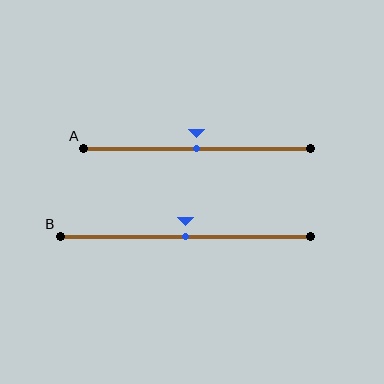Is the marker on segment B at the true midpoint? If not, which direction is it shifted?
Yes, the marker on segment B is at the true midpoint.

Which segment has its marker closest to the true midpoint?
Segment A has its marker closest to the true midpoint.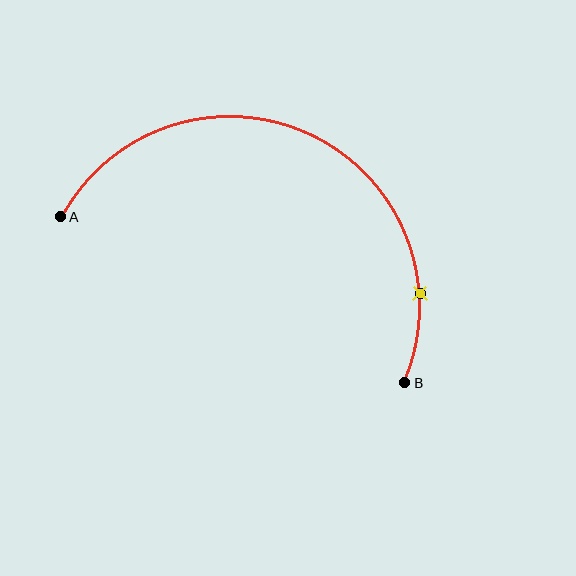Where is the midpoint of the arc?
The arc midpoint is the point on the curve farthest from the straight line joining A and B. It sits above that line.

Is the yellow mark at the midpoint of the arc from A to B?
No. The yellow mark lies on the arc but is closer to endpoint B. The arc midpoint would be at the point on the curve equidistant along the arc from both A and B.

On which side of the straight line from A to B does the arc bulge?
The arc bulges above the straight line connecting A and B.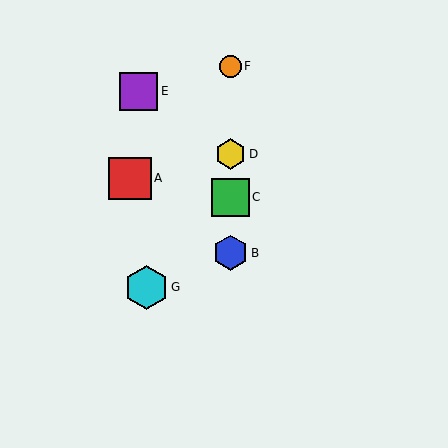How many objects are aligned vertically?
4 objects (B, C, D, F) are aligned vertically.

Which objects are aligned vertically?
Objects B, C, D, F are aligned vertically.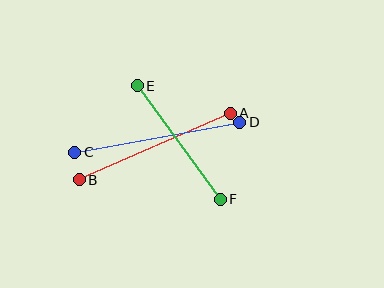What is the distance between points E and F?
The distance is approximately 141 pixels.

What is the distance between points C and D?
The distance is approximately 168 pixels.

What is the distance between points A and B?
The distance is approximately 165 pixels.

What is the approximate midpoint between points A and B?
The midpoint is at approximately (155, 147) pixels.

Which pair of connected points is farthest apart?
Points C and D are farthest apart.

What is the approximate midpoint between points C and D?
The midpoint is at approximately (157, 137) pixels.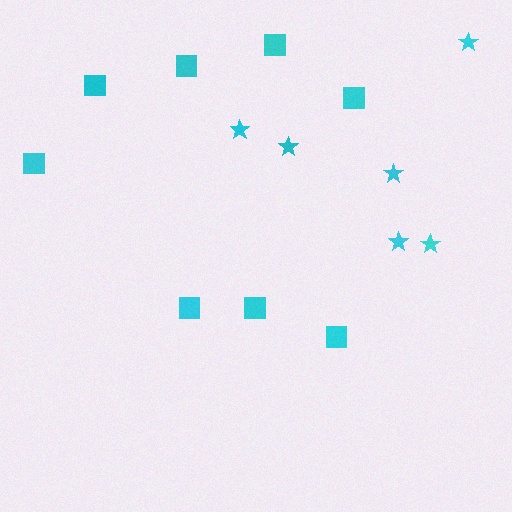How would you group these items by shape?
There are 2 groups: one group of stars (6) and one group of squares (8).